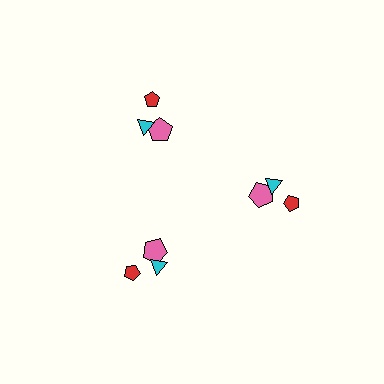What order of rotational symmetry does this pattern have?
This pattern has 3-fold rotational symmetry.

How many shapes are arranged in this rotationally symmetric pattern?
There are 9 shapes, arranged in 3 groups of 3.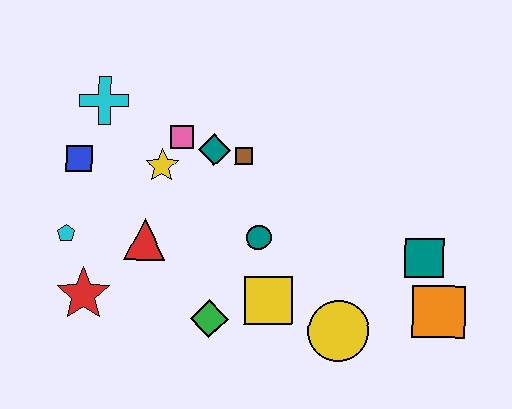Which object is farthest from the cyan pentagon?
The orange square is farthest from the cyan pentagon.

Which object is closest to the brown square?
The teal diamond is closest to the brown square.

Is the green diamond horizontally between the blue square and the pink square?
No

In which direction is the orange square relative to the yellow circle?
The orange square is to the right of the yellow circle.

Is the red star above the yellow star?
No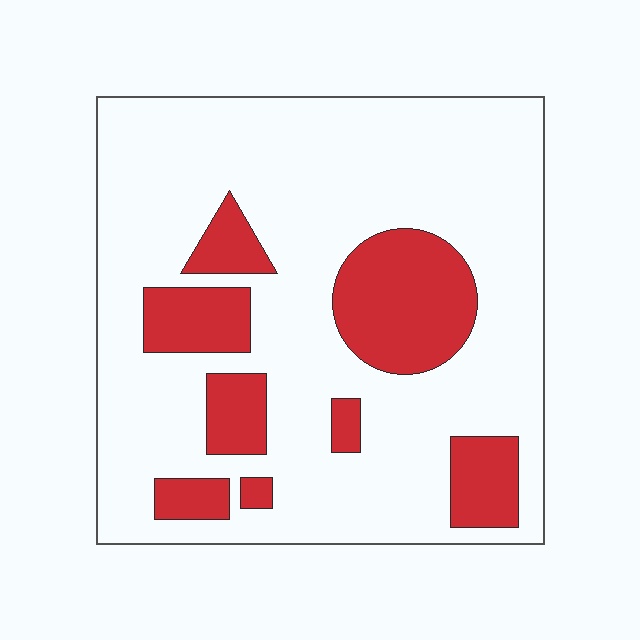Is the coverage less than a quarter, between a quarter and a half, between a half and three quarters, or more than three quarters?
Less than a quarter.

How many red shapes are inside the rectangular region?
8.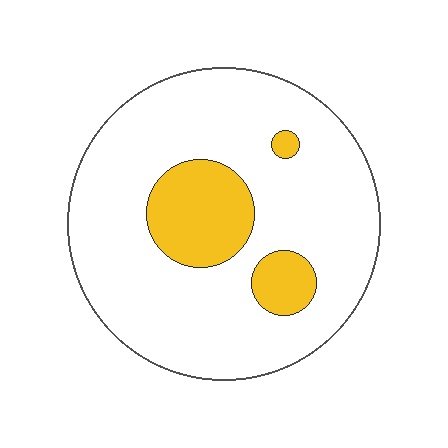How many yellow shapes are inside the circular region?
3.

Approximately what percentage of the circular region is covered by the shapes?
Approximately 15%.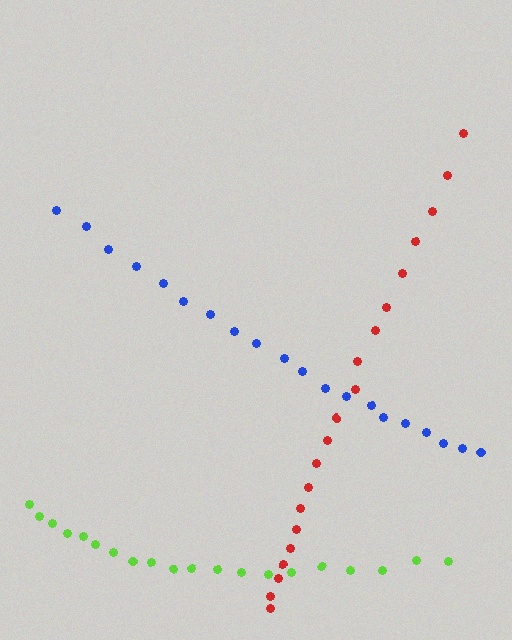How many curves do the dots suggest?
There are 3 distinct paths.